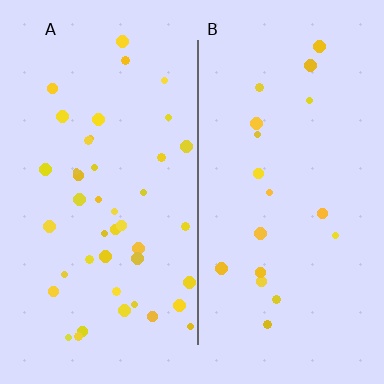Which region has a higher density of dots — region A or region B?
A (the left).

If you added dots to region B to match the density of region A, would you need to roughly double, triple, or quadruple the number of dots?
Approximately double.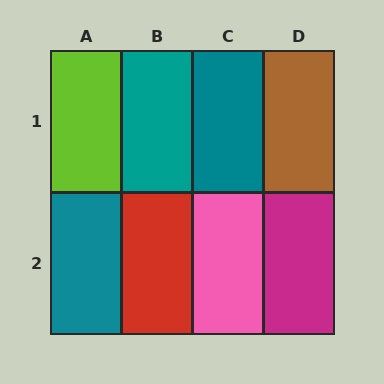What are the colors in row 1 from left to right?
Lime, teal, teal, brown.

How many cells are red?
1 cell is red.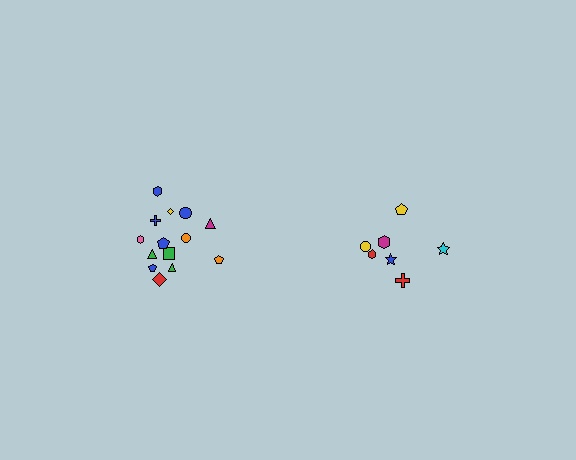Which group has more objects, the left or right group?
The left group.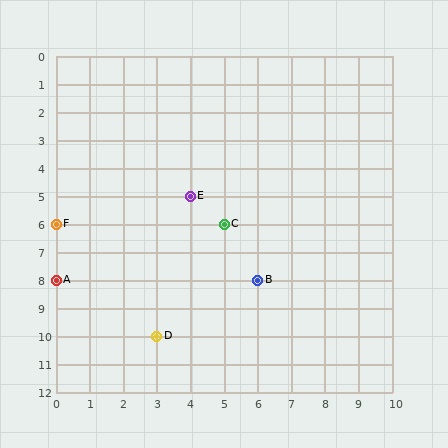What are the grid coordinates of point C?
Point C is at grid coordinates (5, 6).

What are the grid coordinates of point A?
Point A is at grid coordinates (0, 8).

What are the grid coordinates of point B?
Point B is at grid coordinates (6, 8).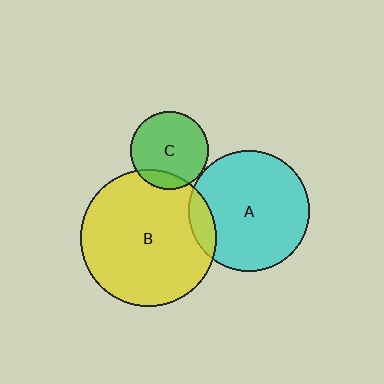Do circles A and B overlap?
Yes.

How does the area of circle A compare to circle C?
Approximately 2.4 times.